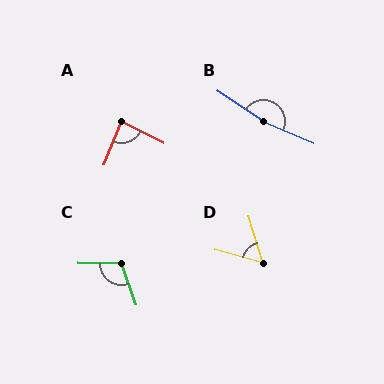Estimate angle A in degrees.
Approximately 86 degrees.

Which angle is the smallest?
D, at approximately 58 degrees.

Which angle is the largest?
B, at approximately 169 degrees.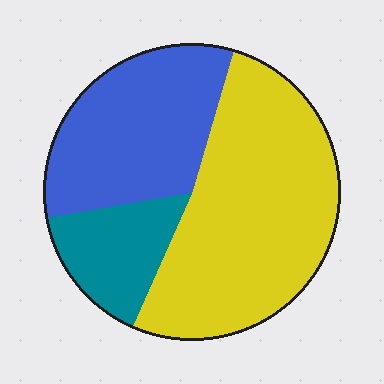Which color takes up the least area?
Teal, at roughly 15%.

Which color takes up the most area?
Yellow, at roughly 50%.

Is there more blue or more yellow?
Yellow.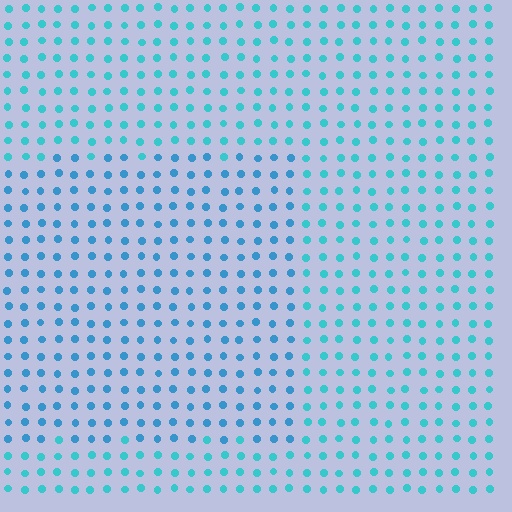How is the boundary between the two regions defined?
The boundary is defined purely by a slight shift in hue (about 21 degrees). Spacing, size, and orientation are identical on both sides.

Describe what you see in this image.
The image is filled with small cyan elements in a uniform arrangement. A rectangle-shaped region is visible where the elements are tinted to a slightly different hue, forming a subtle color boundary.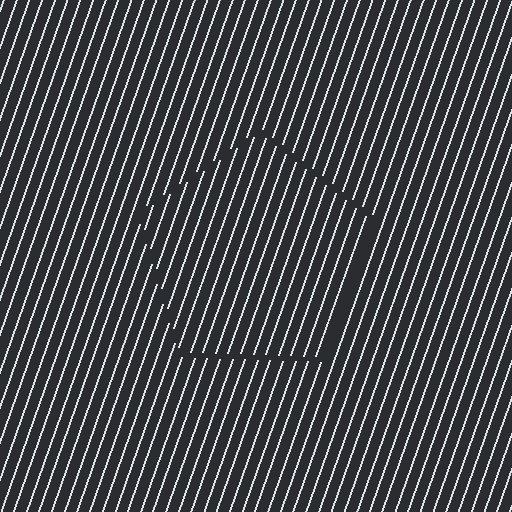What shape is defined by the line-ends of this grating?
An illusory pentagon. The interior of the shape contains the same grating, shifted by half a period — the contour is defined by the phase discontinuity where line-ends from the inner and outer gratings abut.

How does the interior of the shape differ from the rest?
The interior of the shape contains the same grating, shifted by half a period — the contour is defined by the phase discontinuity where line-ends from the inner and outer gratings abut.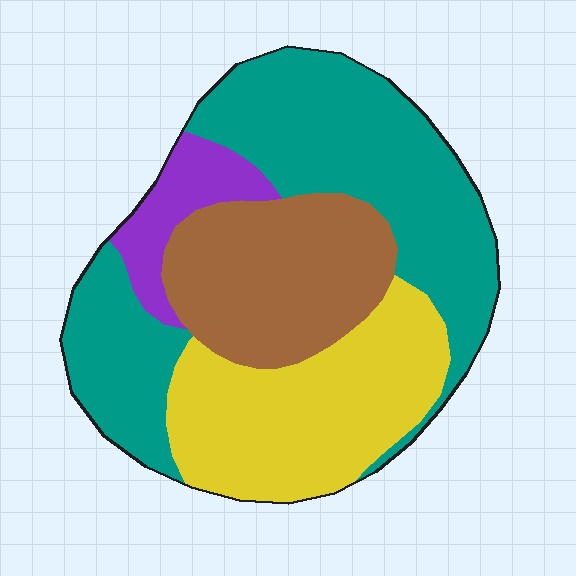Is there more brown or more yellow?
Yellow.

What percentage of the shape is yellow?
Yellow takes up between a sixth and a third of the shape.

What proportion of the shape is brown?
Brown covers roughly 20% of the shape.